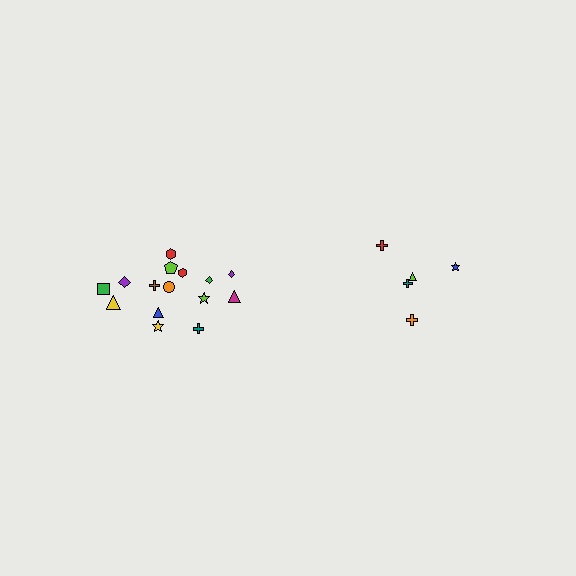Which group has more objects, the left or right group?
The left group.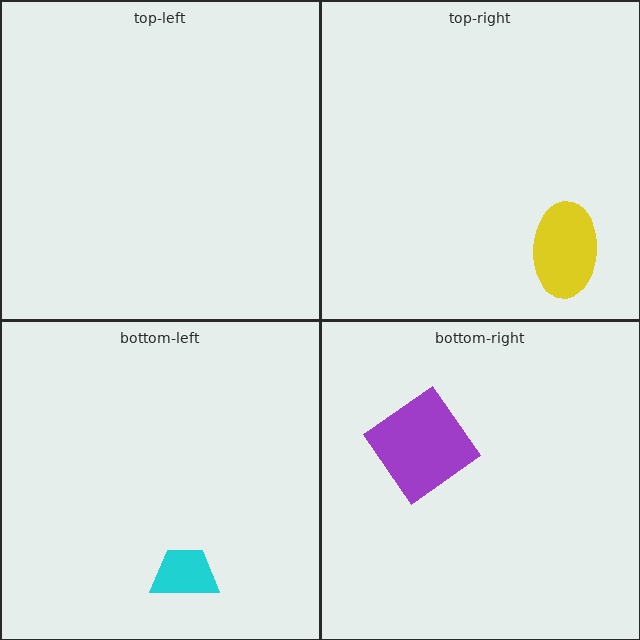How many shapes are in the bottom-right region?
1.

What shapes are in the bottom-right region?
The purple diamond.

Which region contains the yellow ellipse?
The top-right region.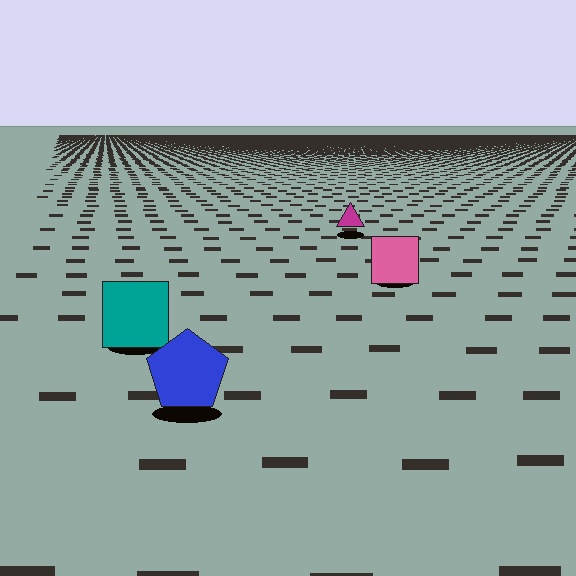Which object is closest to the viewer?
The blue pentagon is closest. The texture marks near it are larger and more spread out.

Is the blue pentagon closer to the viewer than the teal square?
Yes. The blue pentagon is closer — you can tell from the texture gradient: the ground texture is coarser near it.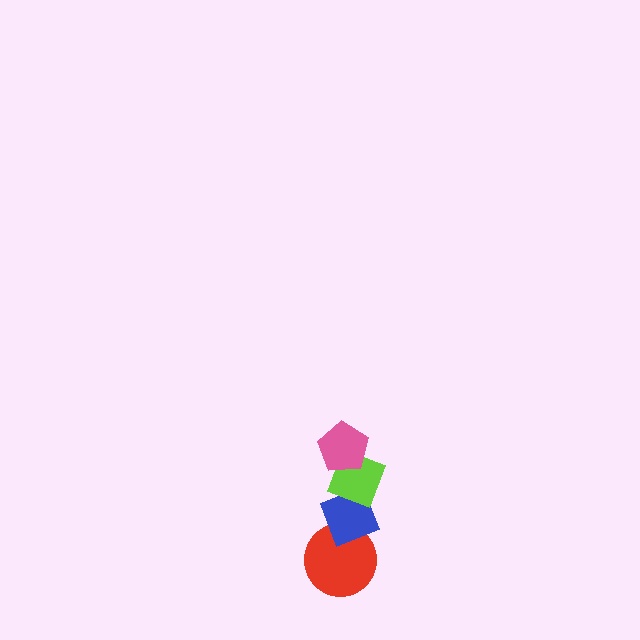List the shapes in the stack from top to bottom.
From top to bottom: the pink pentagon, the lime diamond, the blue diamond, the red circle.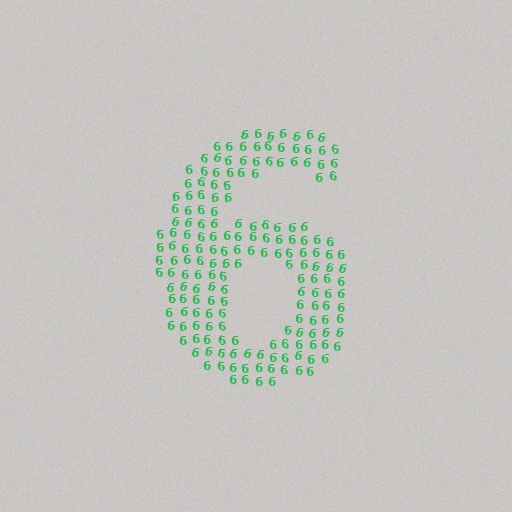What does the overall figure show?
The overall figure shows the digit 6.